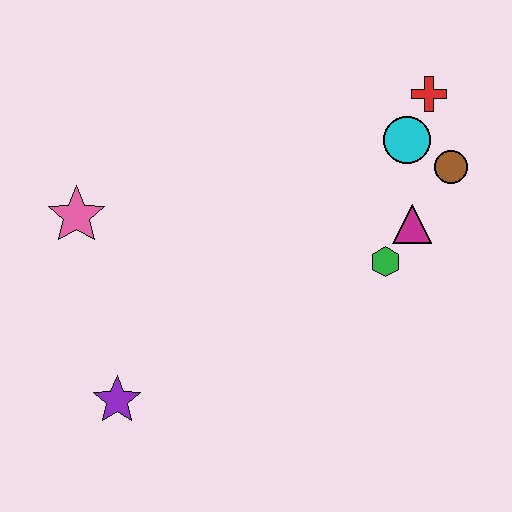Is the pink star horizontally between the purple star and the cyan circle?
No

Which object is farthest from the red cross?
The purple star is farthest from the red cross.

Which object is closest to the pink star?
The purple star is closest to the pink star.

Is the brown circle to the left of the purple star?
No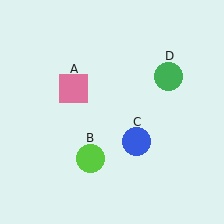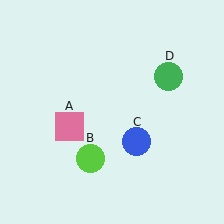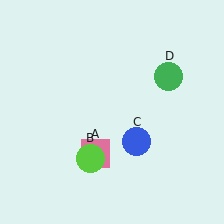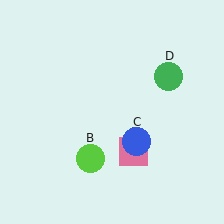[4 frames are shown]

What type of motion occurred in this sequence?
The pink square (object A) rotated counterclockwise around the center of the scene.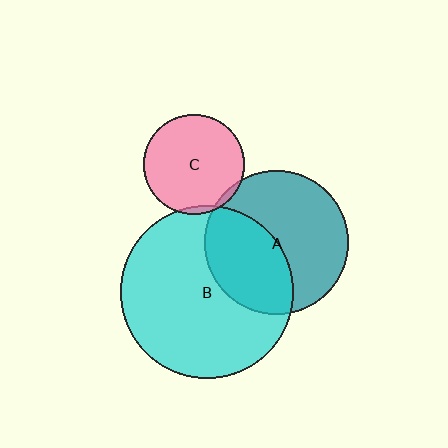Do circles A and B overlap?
Yes.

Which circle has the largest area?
Circle B (cyan).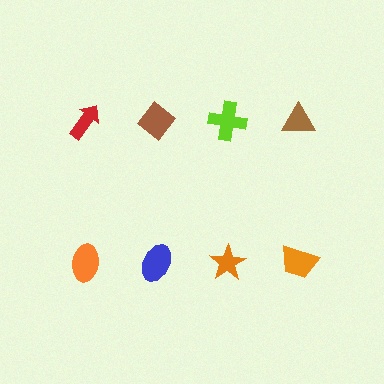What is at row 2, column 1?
An orange ellipse.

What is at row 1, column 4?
A brown triangle.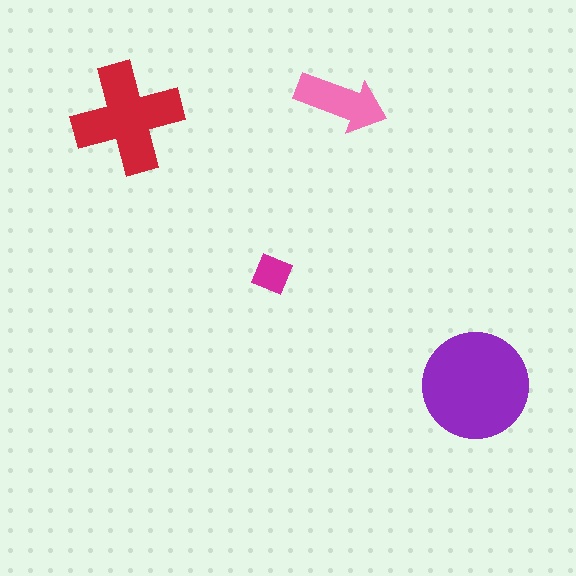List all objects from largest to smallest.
The purple circle, the red cross, the pink arrow, the magenta square.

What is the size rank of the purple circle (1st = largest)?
1st.